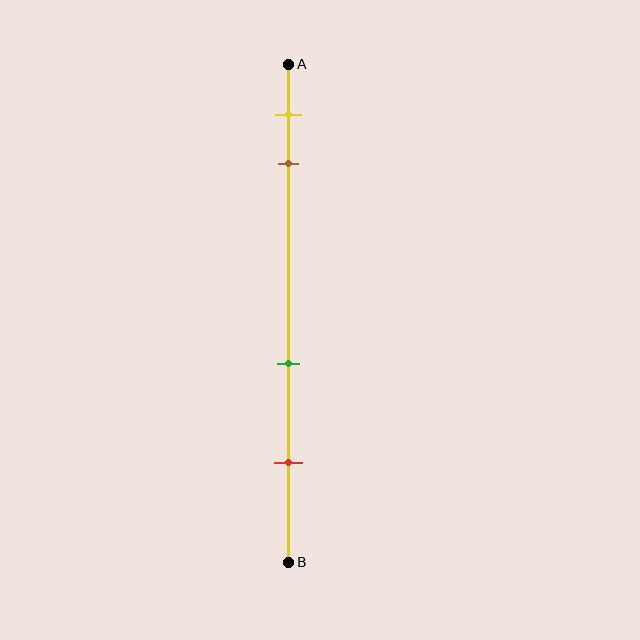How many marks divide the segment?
There are 4 marks dividing the segment.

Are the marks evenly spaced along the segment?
No, the marks are not evenly spaced.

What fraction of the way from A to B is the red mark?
The red mark is approximately 80% (0.8) of the way from A to B.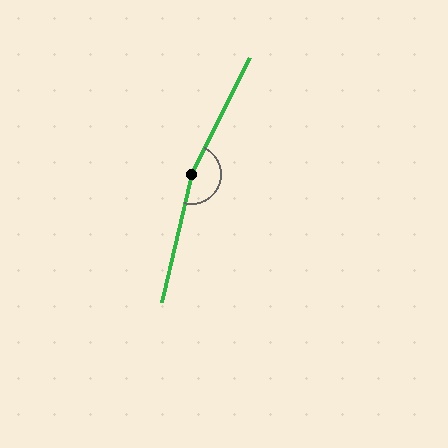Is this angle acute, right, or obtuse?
It is obtuse.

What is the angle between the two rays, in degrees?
Approximately 167 degrees.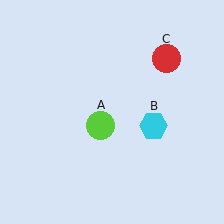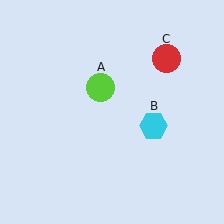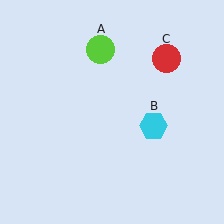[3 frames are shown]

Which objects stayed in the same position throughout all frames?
Cyan hexagon (object B) and red circle (object C) remained stationary.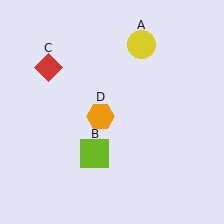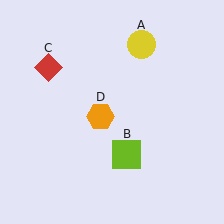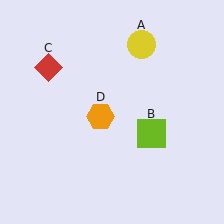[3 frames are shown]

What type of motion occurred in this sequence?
The lime square (object B) rotated counterclockwise around the center of the scene.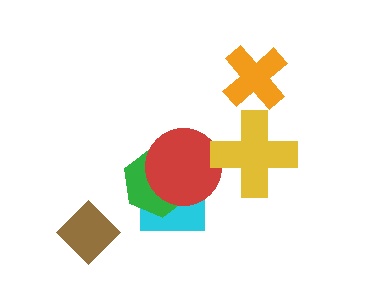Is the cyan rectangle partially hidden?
Yes, it is partially covered by another shape.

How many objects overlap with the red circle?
3 objects overlap with the red circle.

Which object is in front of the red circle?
The yellow cross is in front of the red circle.